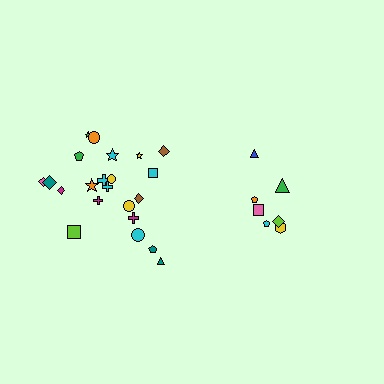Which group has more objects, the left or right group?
The left group.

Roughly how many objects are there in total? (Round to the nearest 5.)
Roughly 30 objects in total.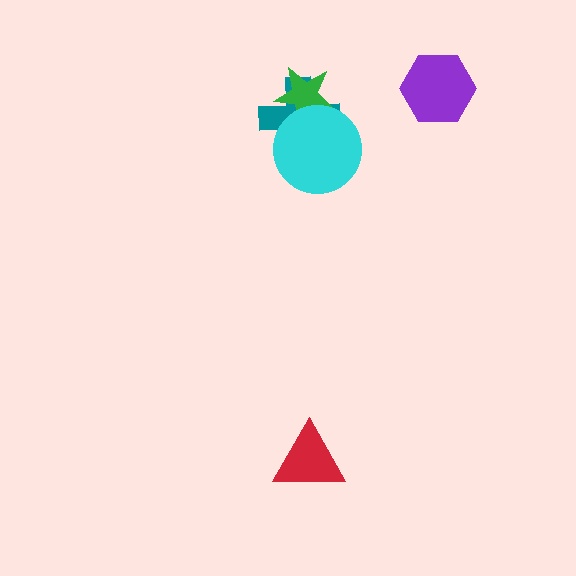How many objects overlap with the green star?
2 objects overlap with the green star.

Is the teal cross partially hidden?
Yes, it is partially covered by another shape.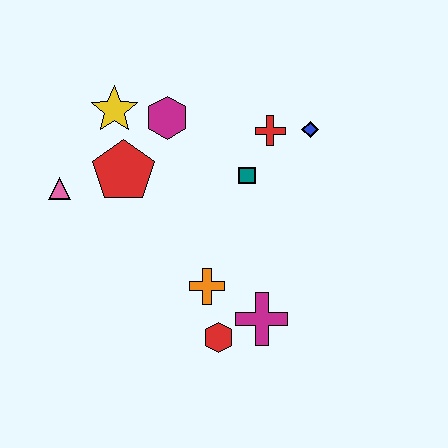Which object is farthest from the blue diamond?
The pink triangle is farthest from the blue diamond.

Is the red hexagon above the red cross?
No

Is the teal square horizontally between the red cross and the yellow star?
Yes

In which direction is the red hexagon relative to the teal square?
The red hexagon is below the teal square.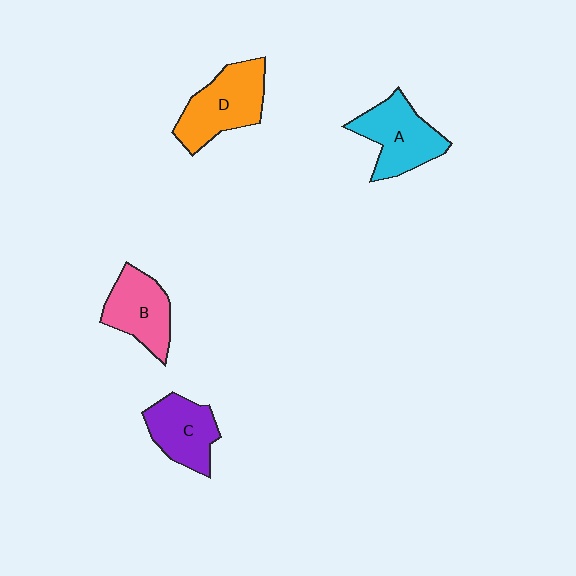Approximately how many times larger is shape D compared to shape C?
Approximately 1.3 times.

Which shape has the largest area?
Shape D (orange).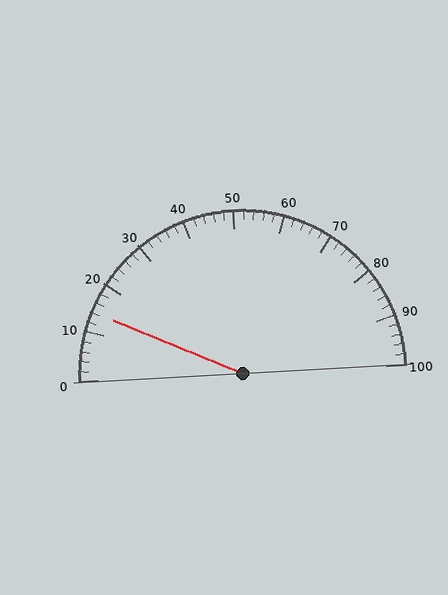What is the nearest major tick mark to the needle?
The nearest major tick mark is 10.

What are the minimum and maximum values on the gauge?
The gauge ranges from 0 to 100.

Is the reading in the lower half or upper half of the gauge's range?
The reading is in the lower half of the range (0 to 100).